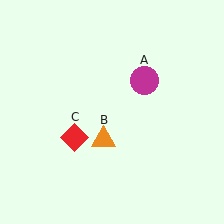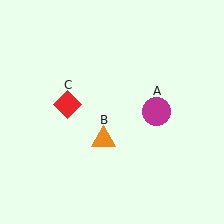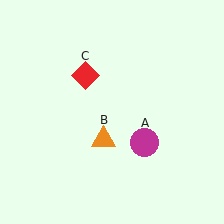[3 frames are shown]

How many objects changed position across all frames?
2 objects changed position: magenta circle (object A), red diamond (object C).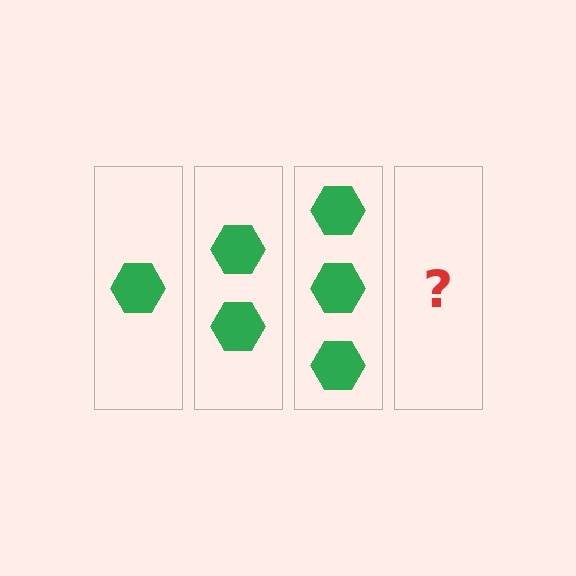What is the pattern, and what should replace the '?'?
The pattern is that each step adds one more hexagon. The '?' should be 4 hexagons.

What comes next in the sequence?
The next element should be 4 hexagons.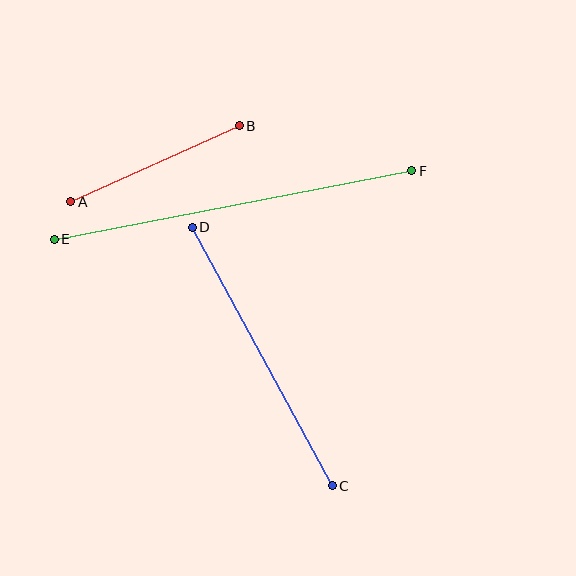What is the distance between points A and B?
The distance is approximately 185 pixels.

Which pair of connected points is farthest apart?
Points E and F are farthest apart.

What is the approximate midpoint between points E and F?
The midpoint is at approximately (233, 205) pixels.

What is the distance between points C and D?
The distance is approximately 294 pixels.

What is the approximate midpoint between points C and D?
The midpoint is at approximately (262, 356) pixels.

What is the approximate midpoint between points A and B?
The midpoint is at approximately (155, 164) pixels.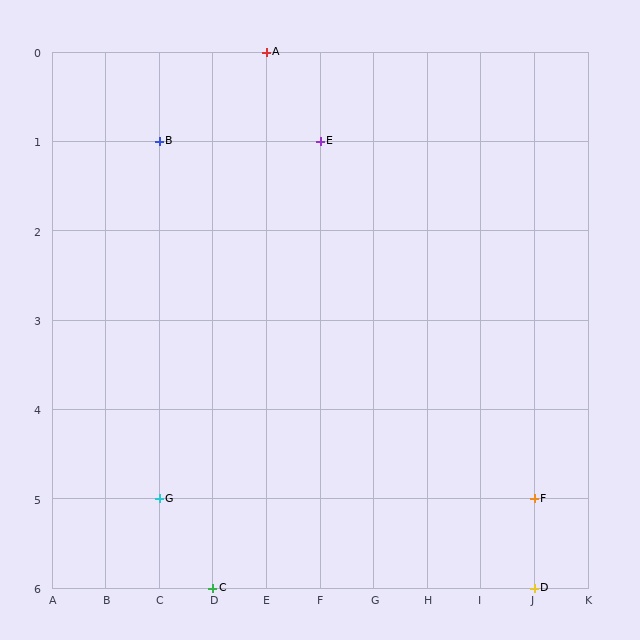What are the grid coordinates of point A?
Point A is at grid coordinates (E, 0).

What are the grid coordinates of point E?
Point E is at grid coordinates (F, 1).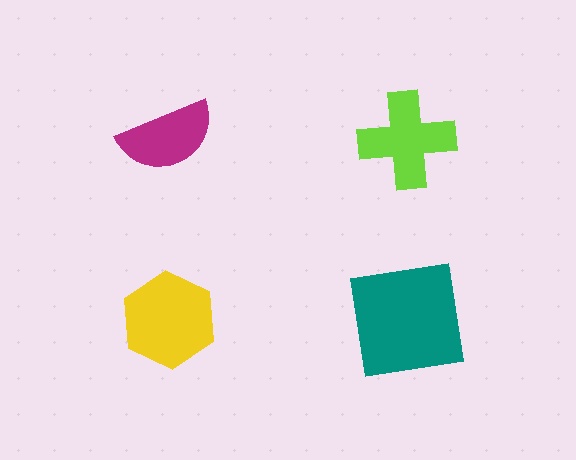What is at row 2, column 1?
A yellow hexagon.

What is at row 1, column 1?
A magenta semicircle.